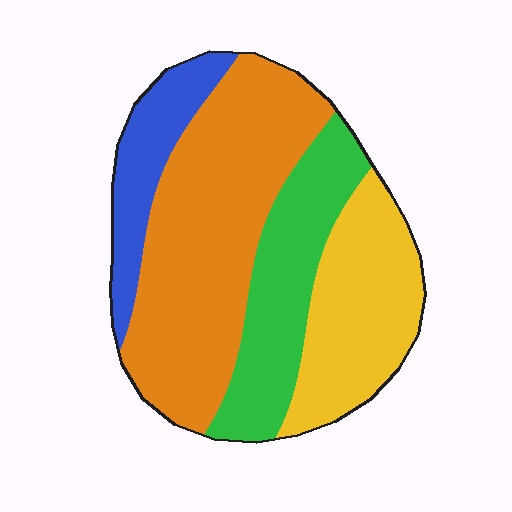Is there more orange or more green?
Orange.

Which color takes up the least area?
Blue, at roughly 15%.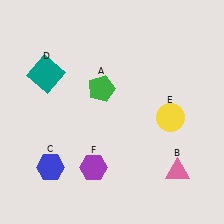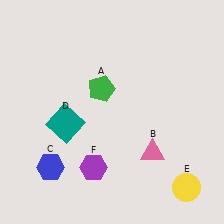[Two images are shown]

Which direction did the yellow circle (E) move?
The yellow circle (E) moved down.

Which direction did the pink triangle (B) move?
The pink triangle (B) moved left.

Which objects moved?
The objects that moved are: the pink triangle (B), the teal square (D), the yellow circle (E).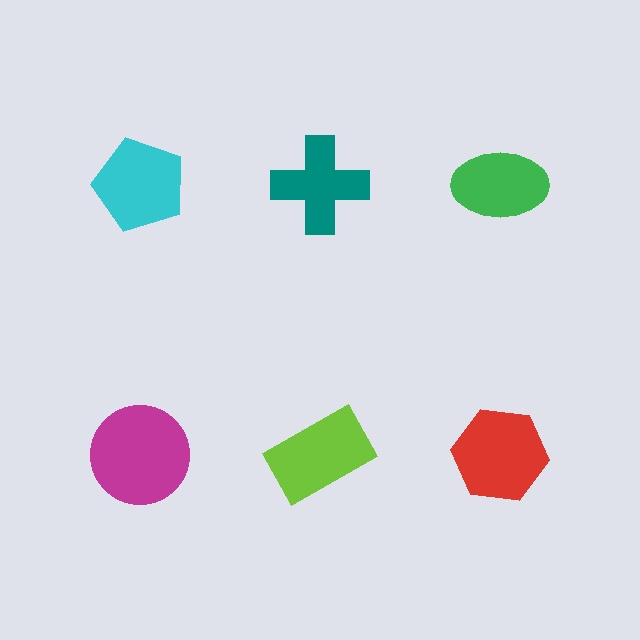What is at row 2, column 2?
A lime rectangle.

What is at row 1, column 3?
A green ellipse.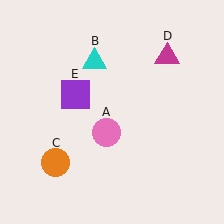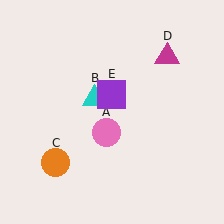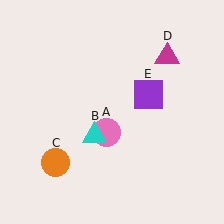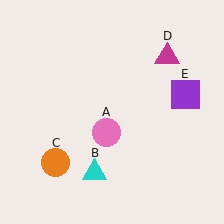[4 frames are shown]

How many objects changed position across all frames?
2 objects changed position: cyan triangle (object B), purple square (object E).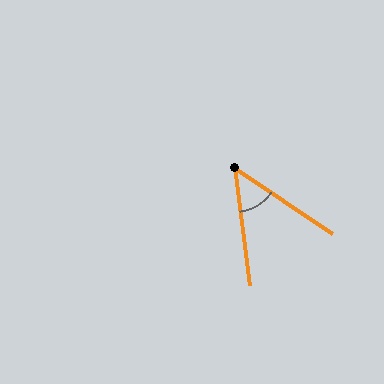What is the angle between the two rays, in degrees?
Approximately 49 degrees.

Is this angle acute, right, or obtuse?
It is acute.